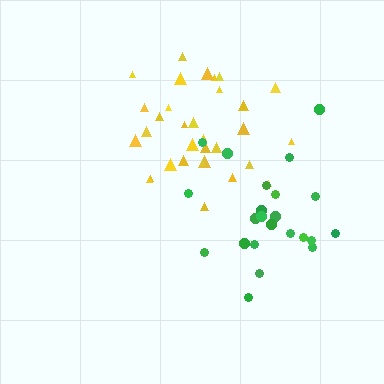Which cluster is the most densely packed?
Yellow.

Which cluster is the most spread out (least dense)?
Green.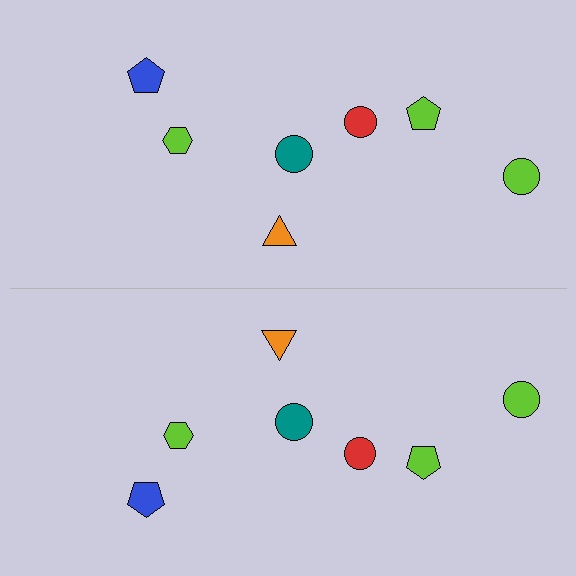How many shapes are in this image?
There are 14 shapes in this image.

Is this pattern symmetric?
Yes, this pattern has bilateral (reflection) symmetry.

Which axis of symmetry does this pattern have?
The pattern has a horizontal axis of symmetry running through the center of the image.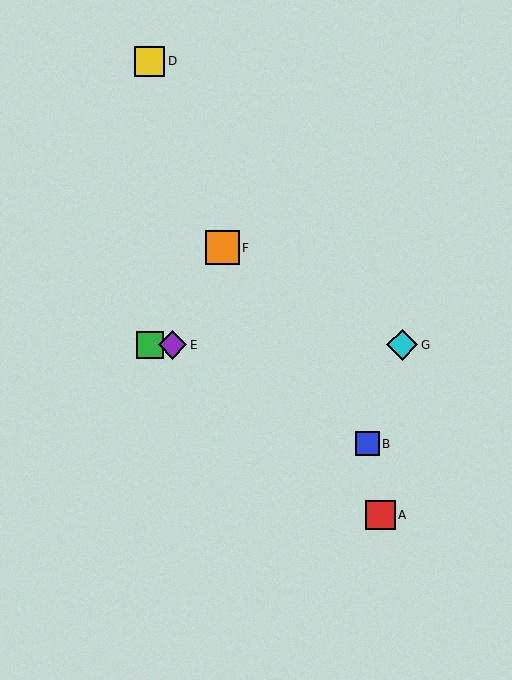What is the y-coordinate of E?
Object E is at y≈345.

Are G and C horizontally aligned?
Yes, both are at y≈345.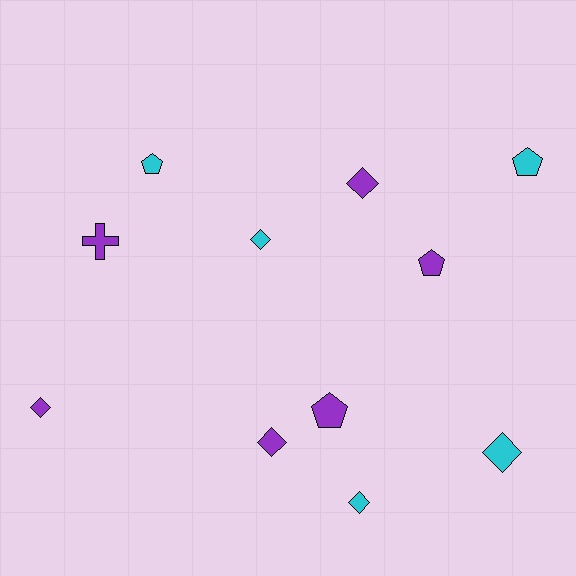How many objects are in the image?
There are 11 objects.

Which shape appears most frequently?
Diamond, with 6 objects.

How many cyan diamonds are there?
There are 3 cyan diamonds.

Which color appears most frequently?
Purple, with 6 objects.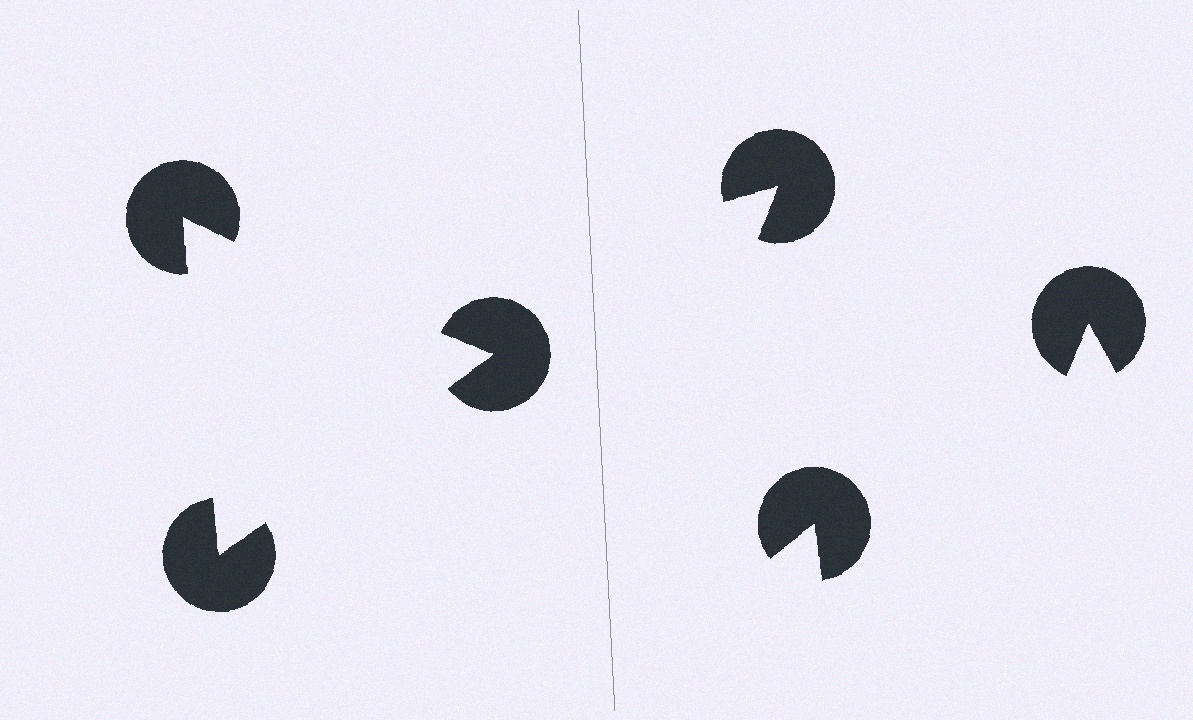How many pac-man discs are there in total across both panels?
6 — 3 on each side.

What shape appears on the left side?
An illusory triangle.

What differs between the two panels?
The pac-man discs are positioned identically on both sides; only the wedge orientations differ. On the left they align to a triangle; on the right they are misaligned.